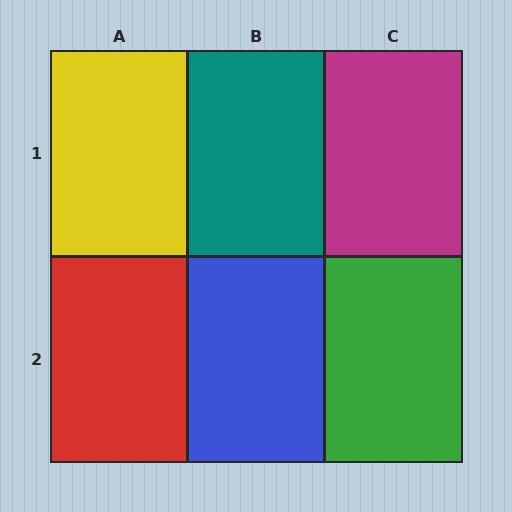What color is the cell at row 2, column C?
Green.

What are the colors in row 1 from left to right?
Yellow, teal, magenta.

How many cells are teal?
1 cell is teal.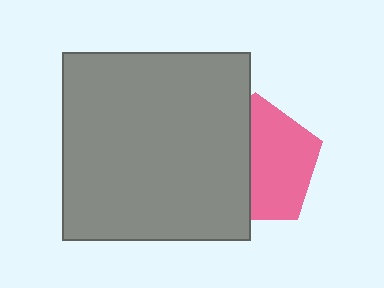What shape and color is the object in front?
The object in front is a gray square.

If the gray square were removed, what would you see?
You would see the complete pink pentagon.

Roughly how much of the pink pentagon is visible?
About half of it is visible (roughly 55%).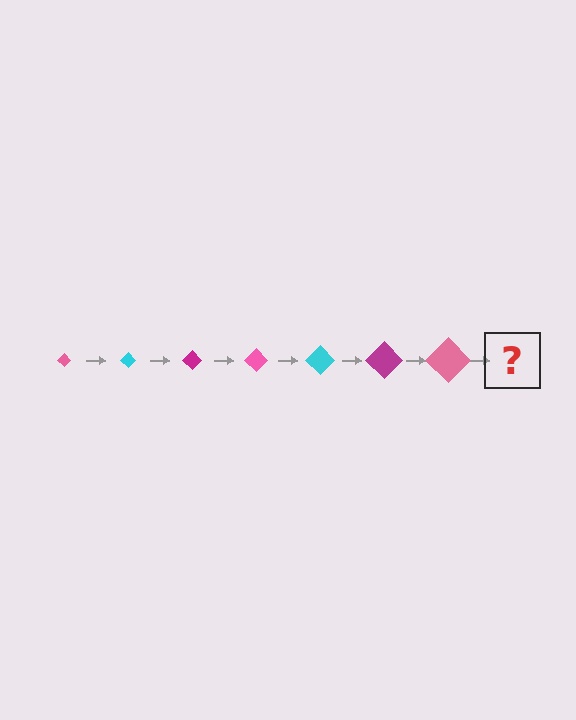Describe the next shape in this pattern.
It should be a cyan diamond, larger than the previous one.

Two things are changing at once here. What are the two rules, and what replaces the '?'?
The two rules are that the diamond grows larger each step and the color cycles through pink, cyan, and magenta. The '?' should be a cyan diamond, larger than the previous one.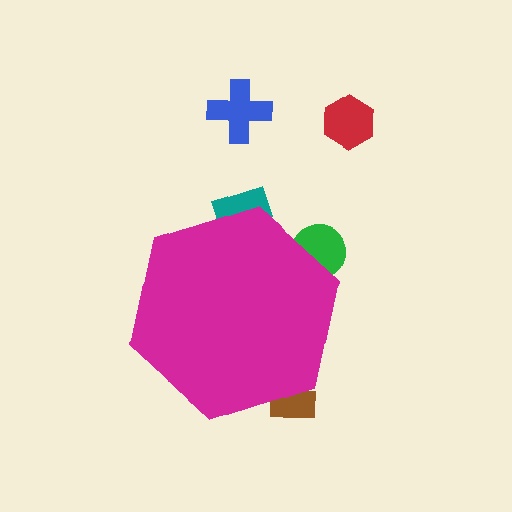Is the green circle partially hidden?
Yes, the green circle is partially hidden behind the magenta hexagon.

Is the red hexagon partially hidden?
No, the red hexagon is fully visible.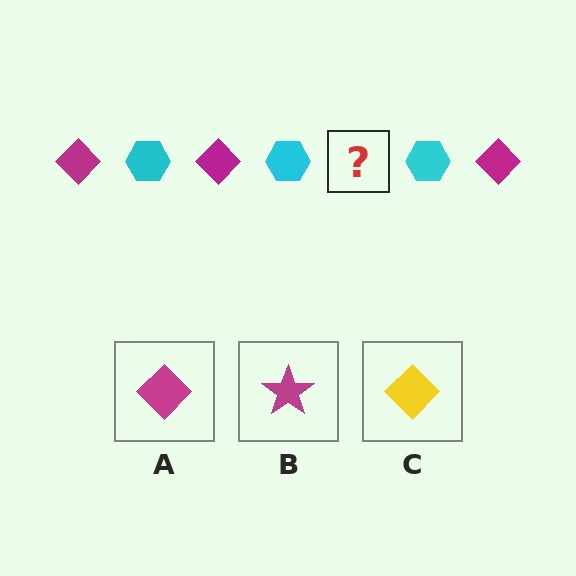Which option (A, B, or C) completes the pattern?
A.